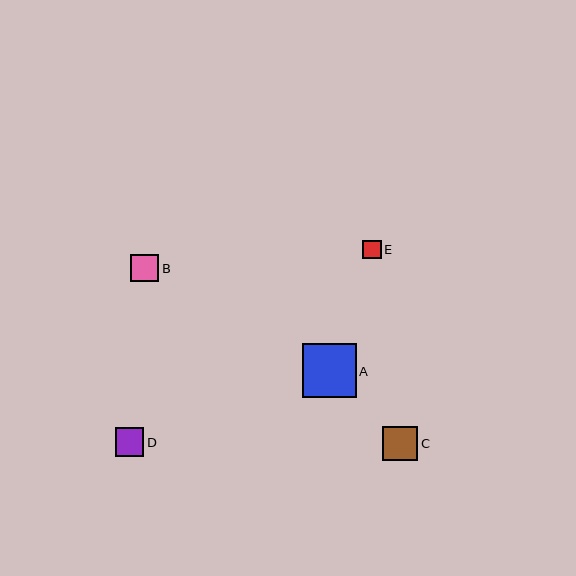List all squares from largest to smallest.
From largest to smallest: A, C, D, B, E.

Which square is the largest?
Square A is the largest with a size of approximately 54 pixels.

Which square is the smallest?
Square E is the smallest with a size of approximately 18 pixels.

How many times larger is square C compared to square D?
Square C is approximately 1.2 times the size of square D.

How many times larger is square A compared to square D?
Square A is approximately 1.9 times the size of square D.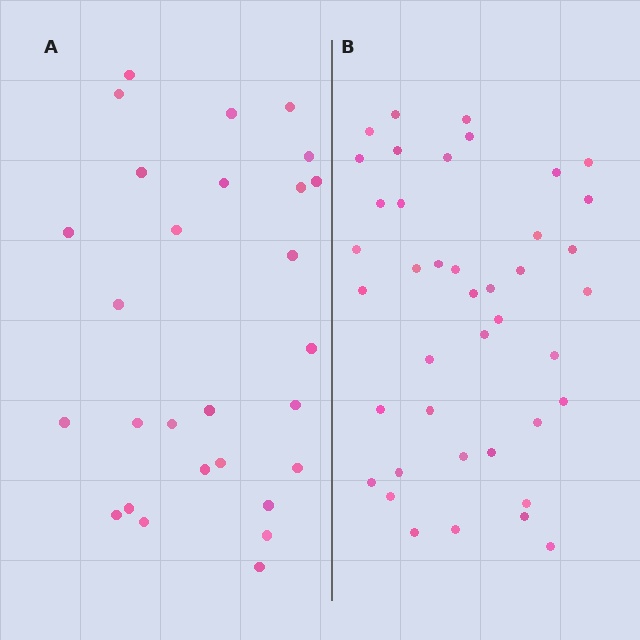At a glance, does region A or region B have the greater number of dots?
Region B (the right region) has more dots.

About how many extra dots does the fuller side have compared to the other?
Region B has approximately 15 more dots than region A.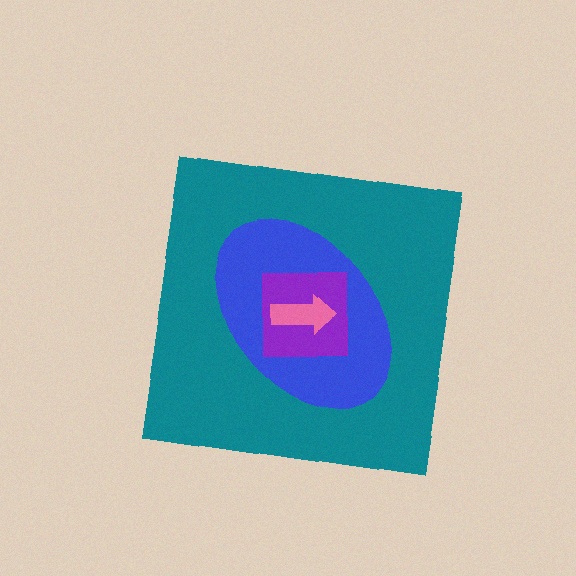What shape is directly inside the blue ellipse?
The purple square.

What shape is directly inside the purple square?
The pink arrow.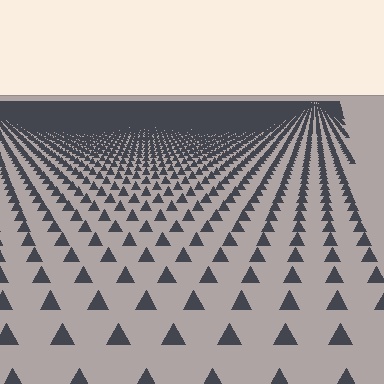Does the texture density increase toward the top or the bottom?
Density increases toward the top.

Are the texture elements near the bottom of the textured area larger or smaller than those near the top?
Larger. Near the bottom, elements are closer to the viewer and appear at a bigger on-screen size.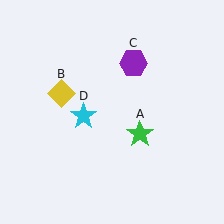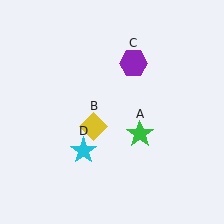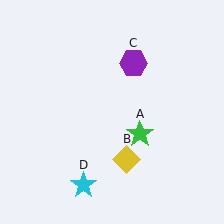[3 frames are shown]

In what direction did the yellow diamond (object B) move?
The yellow diamond (object B) moved down and to the right.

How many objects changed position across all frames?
2 objects changed position: yellow diamond (object B), cyan star (object D).